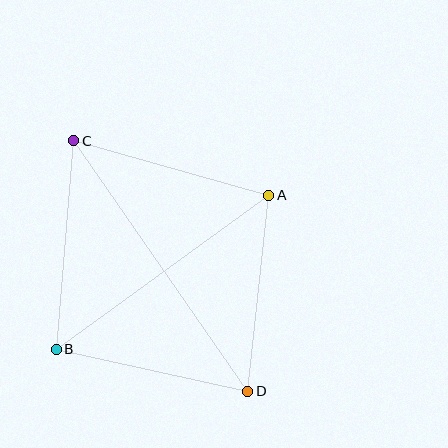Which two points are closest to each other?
Points B and D are closest to each other.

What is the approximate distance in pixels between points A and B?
The distance between A and B is approximately 262 pixels.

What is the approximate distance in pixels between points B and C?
The distance between B and C is approximately 210 pixels.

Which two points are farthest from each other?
Points C and D are farthest from each other.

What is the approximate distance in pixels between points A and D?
The distance between A and D is approximately 197 pixels.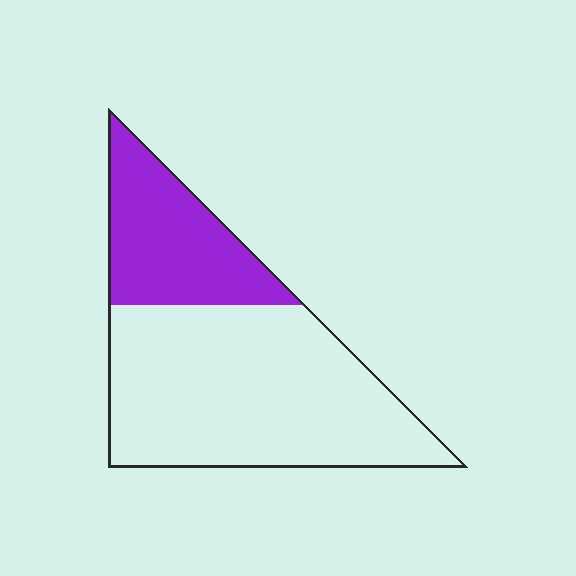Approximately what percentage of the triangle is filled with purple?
Approximately 30%.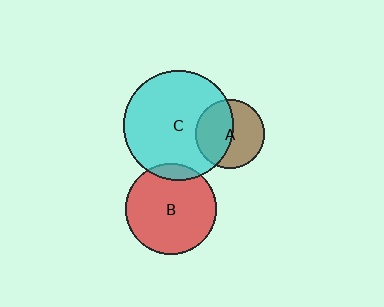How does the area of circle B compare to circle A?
Approximately 1.7 times.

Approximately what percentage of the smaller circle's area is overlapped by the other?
Approximately 45%.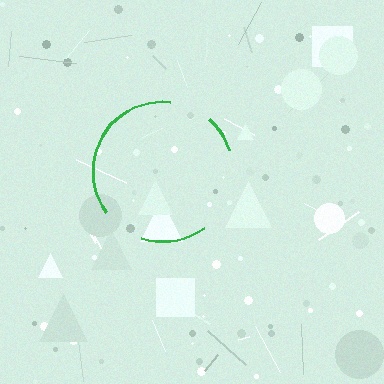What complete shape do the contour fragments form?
The contour fragments form a circle.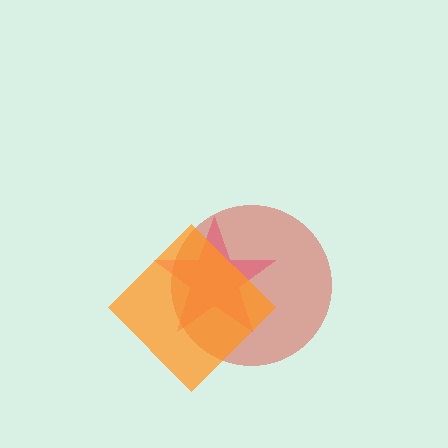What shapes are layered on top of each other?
The layered shapes are: a pink star, a red circle, an orange diamond.